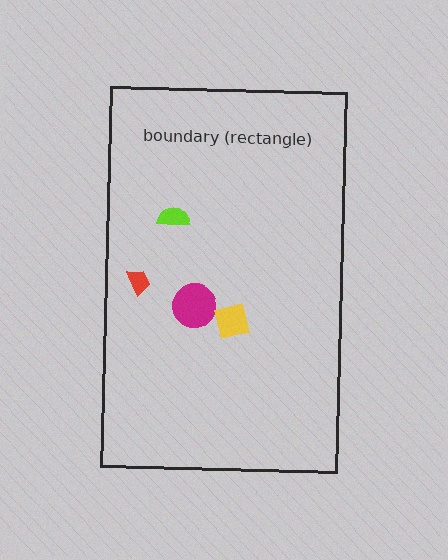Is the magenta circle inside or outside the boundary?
Inside.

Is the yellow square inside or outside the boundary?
Inside.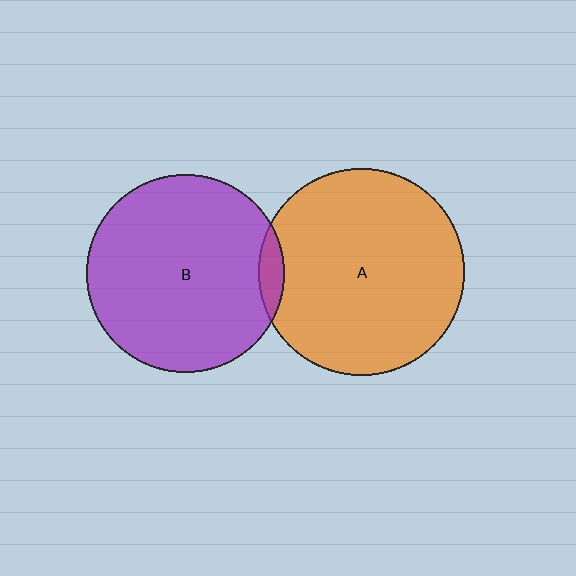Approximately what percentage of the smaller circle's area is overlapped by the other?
Approximately 5%.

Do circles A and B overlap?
Yes.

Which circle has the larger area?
Circle A (orange).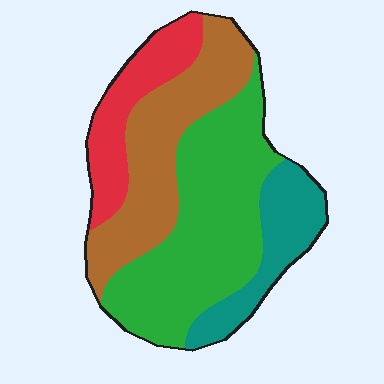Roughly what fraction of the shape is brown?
Brown takes up between a quarter and a half of the shape.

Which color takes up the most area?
Green, at roughly 40%.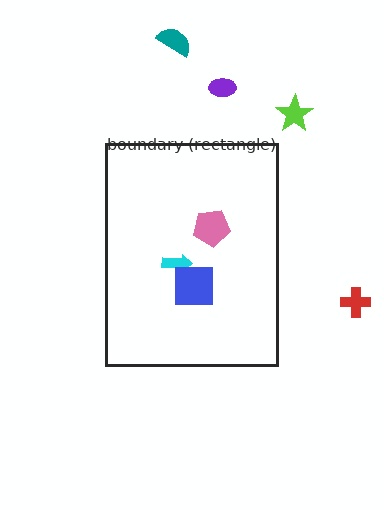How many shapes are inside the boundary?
3 inside, 4 outside.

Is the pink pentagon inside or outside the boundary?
Inside.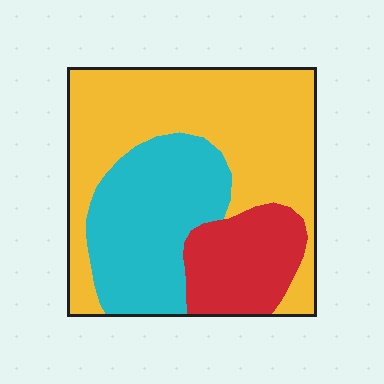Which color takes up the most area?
Yellow, at roughly 50%.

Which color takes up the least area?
Red, at roughly 20%.